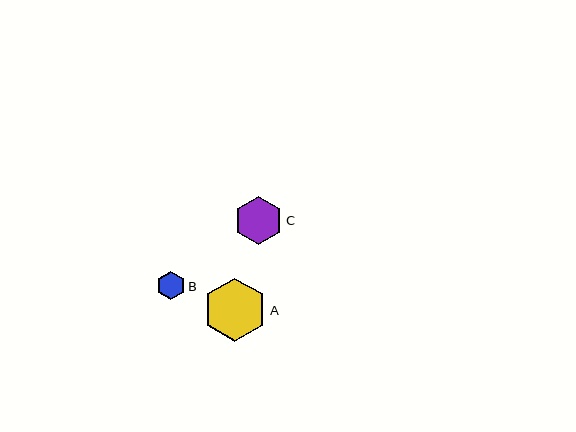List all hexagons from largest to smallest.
From largest to smallest: A, C, B.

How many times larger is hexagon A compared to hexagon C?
Hexagon A is approximately 1.3 times the size of hexagon C.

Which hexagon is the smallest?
Hexagon B is the smallest with a size of approximately 29 pixels.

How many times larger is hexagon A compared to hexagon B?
Hexagon A is approximately 2.2 times the size of hexagon B.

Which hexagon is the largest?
Hexagon A is the largest with a size of approximately 64 pixels.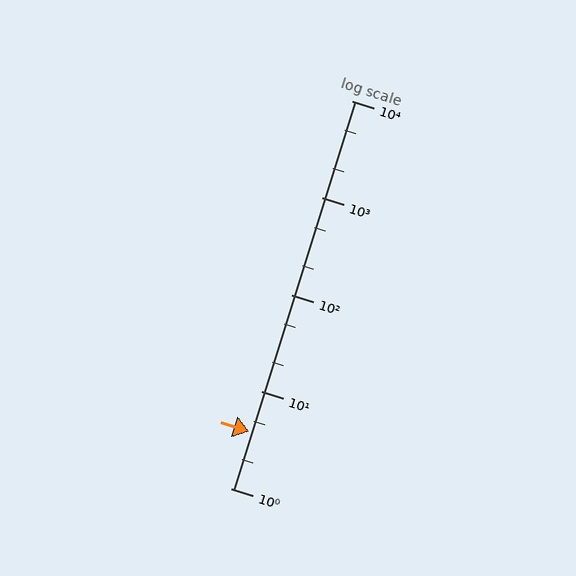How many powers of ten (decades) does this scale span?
The scale spans 4 decades, from 1 to 10000.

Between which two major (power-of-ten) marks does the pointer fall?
The pointer is between 1 and 10.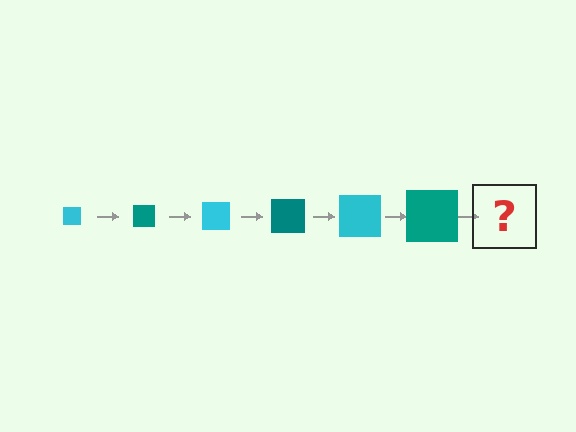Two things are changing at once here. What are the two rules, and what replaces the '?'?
The two rules are that the square grows larger each step and the color cycles through cyan and teal. The '?' should be a cyan square, larger than the previous one.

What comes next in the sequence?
The next element should be a cyan square, larger than the previous one.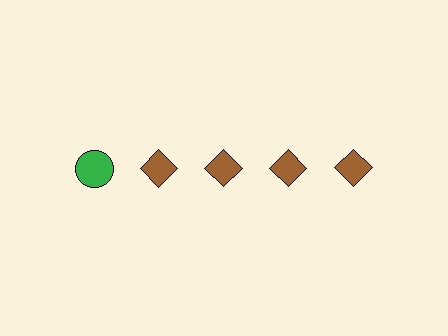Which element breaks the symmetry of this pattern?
The green circle in the top row, leftmost column breaks the symmetry. All other shapes are brown diamonds.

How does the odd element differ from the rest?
It differs in both color (green instead of brown) and shape (circle instead of diamond).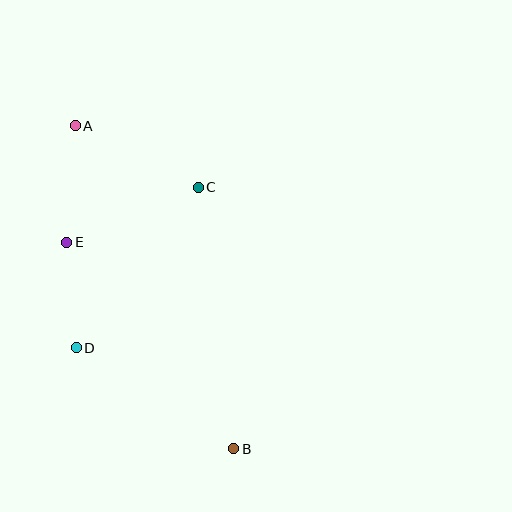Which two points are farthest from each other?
Points A and B are farthest from each other.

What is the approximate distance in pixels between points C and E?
The distance between C and E is approximately 143 pixels.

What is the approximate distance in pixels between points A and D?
The distance between A and D is approximately 222 pixels.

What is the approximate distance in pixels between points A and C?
The distance between A and C is approximately 137 pixels.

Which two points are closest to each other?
Points D and E are closest to each other.